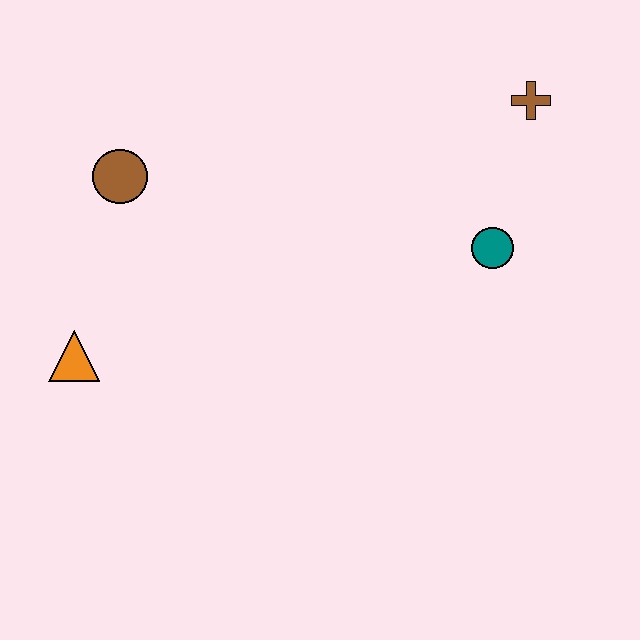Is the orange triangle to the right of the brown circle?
No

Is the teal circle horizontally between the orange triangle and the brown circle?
No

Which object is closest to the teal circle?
The brown cross is closest to the teal circle.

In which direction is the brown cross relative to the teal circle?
The brown cross is above the teal circle.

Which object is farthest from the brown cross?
The orange triangle is farthest from the brown cross.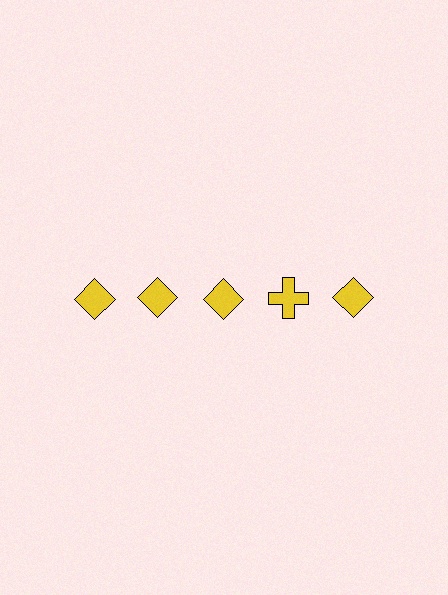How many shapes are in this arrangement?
There are 5 shapes arranged in a grid pattern.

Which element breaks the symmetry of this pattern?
The yellow cross in the top row, second from right column breaks the symmetry. All other shapes are yellow diamonds.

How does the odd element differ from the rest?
It has a different shape: cross instead of diamond.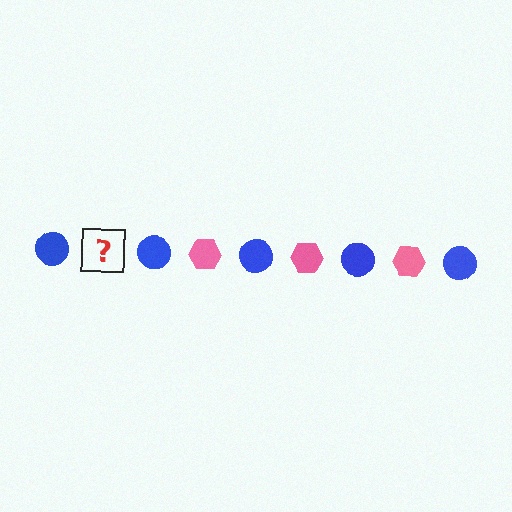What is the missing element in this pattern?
The missing element is a pink hexagon.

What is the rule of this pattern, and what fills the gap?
The rule is that the pattern alternates between blue circle and pink hexagon. The gap should be filled with a pink hexagon.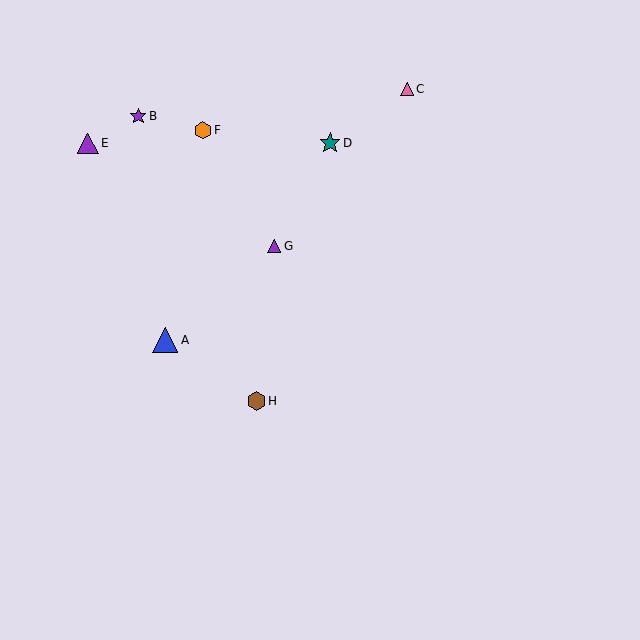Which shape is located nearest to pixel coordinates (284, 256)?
The purple triangle (labeled G) at (274, 246) is nearest to that location.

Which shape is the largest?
The blue triangle (labeled A) is the largest.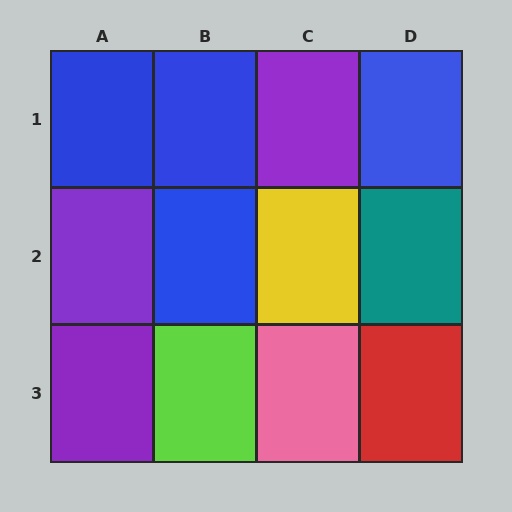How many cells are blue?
4 cells are blue.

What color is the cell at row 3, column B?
Lime.